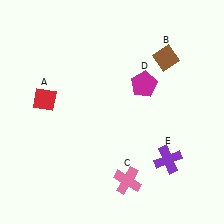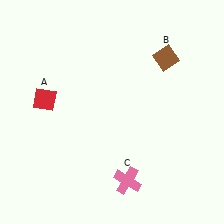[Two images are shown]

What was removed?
The magenta pentagon (D), the purple cross (E) were removed in Image 2.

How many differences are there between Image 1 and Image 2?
There are 2 differences between the two images.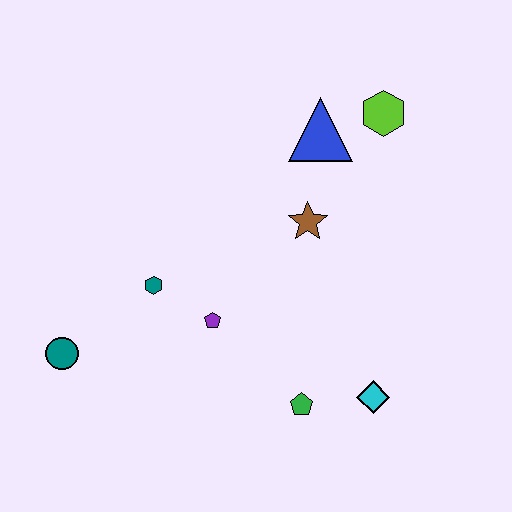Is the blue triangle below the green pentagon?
No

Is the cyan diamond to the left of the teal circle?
No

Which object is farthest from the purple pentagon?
The lime hexagon is farthest from the purple pentagon.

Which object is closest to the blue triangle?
The lime hexagon is closest to the blue triangle.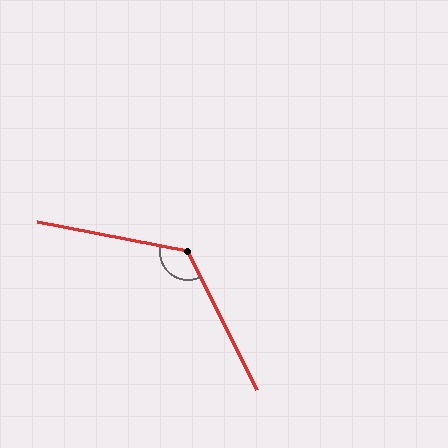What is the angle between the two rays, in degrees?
Approximately 128 degrees.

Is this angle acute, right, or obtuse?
It is obtuse.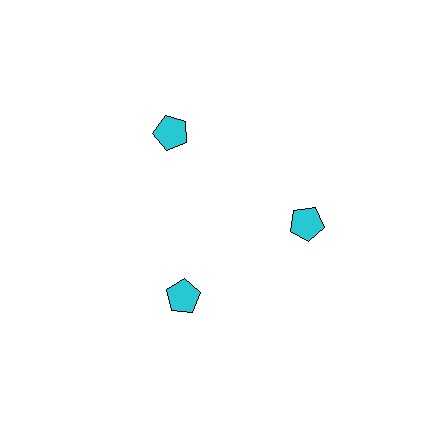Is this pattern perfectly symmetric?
No. The 3 cyan pentagons are arranged in a ring, but one element near the 11 o'clock position is pushed outward from the center, breaking the 3-fold rotational symmetry.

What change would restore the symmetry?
The symmetry would be restored by moving it inward, back onto the ring so that all 3 pentagons sit at equal angles and equal distance from the center.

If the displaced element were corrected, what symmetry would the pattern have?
It would have 3-fold rotational symmetry — the pattern would map onto itself every 120 degrees.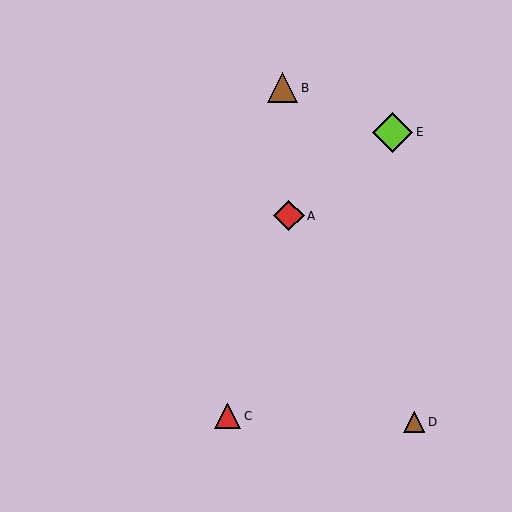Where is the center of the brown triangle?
The center of the brown triangle is at (414, 422).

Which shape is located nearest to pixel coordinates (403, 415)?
The brown triangle (labeled D) at (414, 422) is nearest to that location.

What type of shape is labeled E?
Shape E is a lime diamond.